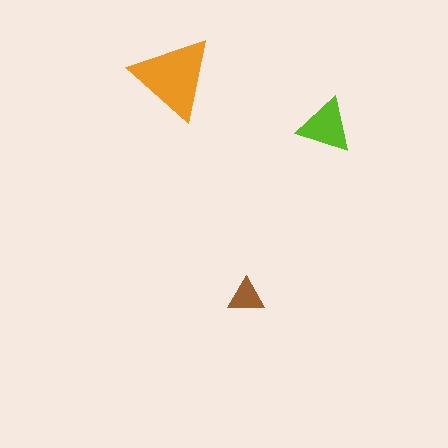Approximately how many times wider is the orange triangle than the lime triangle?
About 1.5 times wider.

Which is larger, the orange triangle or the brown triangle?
The orange one.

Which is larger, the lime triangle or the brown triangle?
The lime one.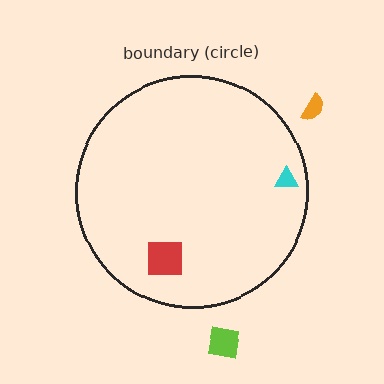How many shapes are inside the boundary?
2 inside, 2 outside.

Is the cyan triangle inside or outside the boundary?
Inside.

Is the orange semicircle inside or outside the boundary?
Outside.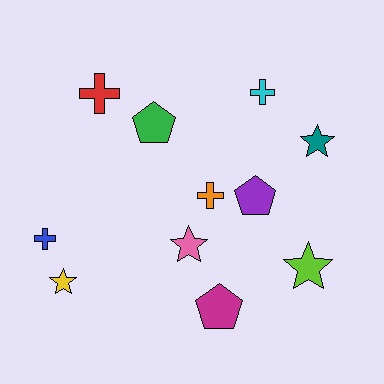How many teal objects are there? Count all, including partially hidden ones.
There is 1 teal object.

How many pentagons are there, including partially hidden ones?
There are 3 pentagons.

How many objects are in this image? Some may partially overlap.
There are 11 objects.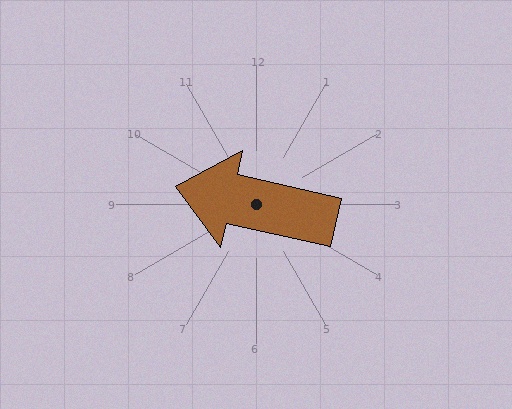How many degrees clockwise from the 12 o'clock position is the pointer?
Approximately 283 degrees.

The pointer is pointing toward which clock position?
Roughly 9 o'clock.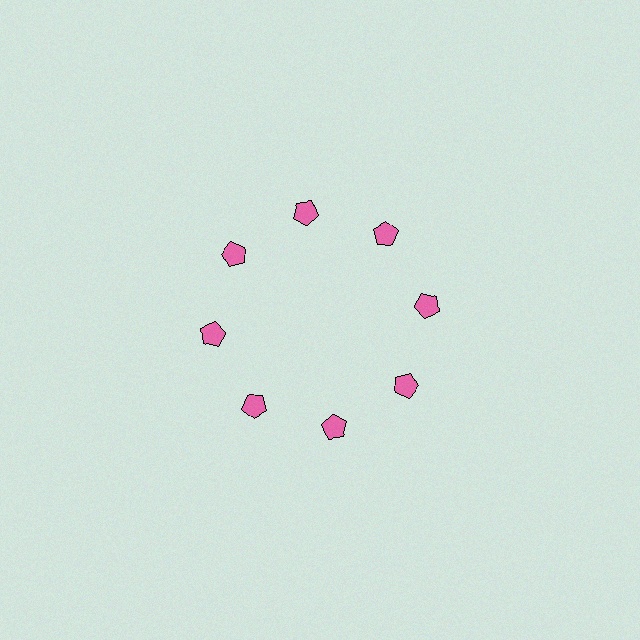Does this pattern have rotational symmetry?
Yes, this pattern has 8-fold rotational symmetry. It looks the same after rotating 45 degrees around the center.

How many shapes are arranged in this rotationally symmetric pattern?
There are 8 shapes, arranged in 8 groups of 1.